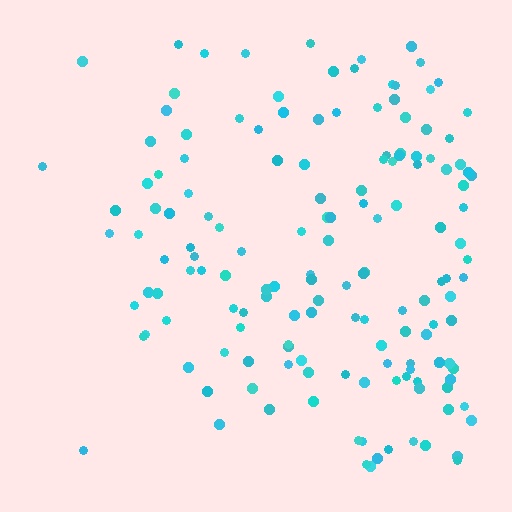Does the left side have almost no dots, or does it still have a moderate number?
Still a moderate number, just noticeably fewer than the right.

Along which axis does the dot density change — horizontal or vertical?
Horizontal.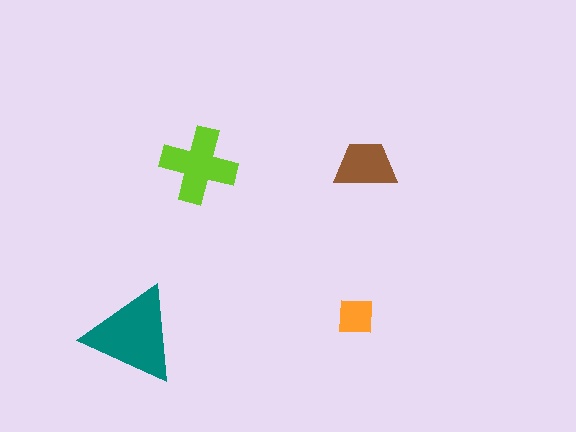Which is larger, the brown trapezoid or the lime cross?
The lime cross.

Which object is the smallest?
The orange square.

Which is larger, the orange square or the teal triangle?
The teal triangle.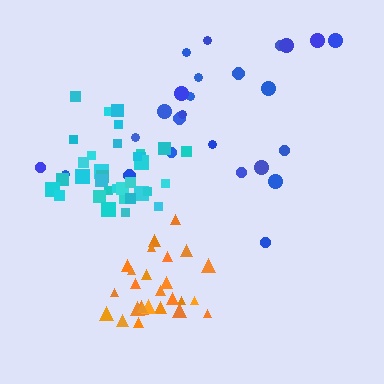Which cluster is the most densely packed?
Orange.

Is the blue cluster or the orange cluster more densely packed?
Orange.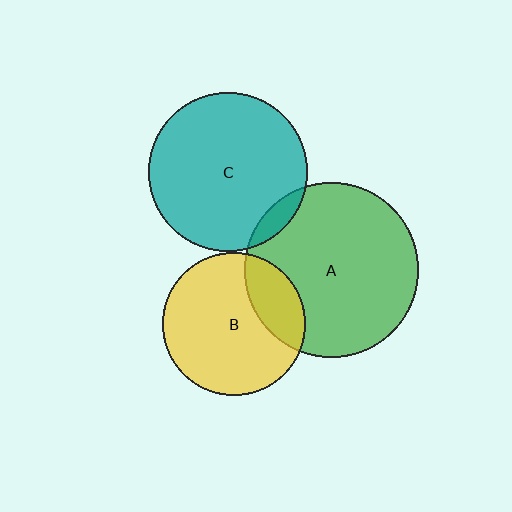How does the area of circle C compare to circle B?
Approximately 1.2 times.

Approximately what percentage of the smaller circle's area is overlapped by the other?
Approximately 5%.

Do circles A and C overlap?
Yes.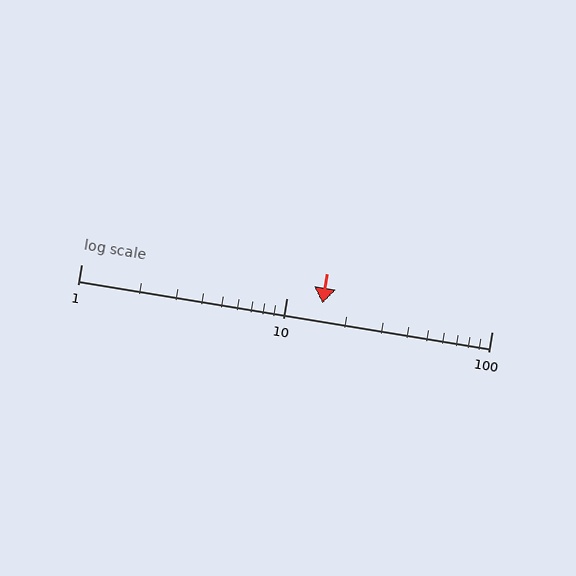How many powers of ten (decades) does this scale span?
The scale spans 2 decades, from 1 to 100.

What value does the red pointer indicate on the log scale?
The pointer indicates approximately 15.